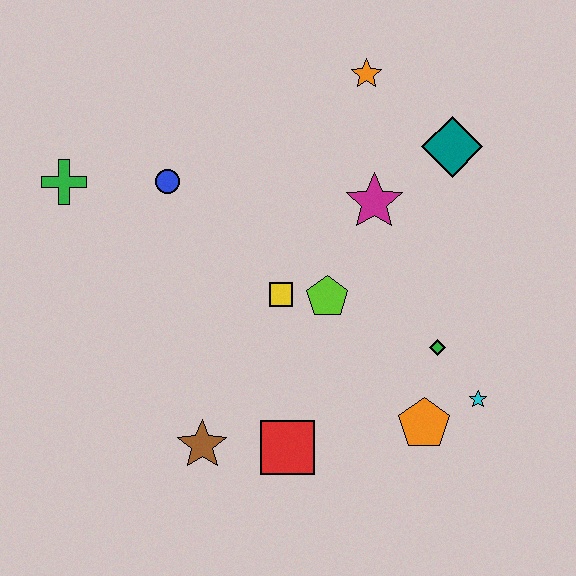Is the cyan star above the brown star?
Yes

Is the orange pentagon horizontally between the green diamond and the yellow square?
Yes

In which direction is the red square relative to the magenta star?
The red square is below the magenta star.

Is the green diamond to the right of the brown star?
Yes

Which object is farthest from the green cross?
The cyan star is farthest from the green cross.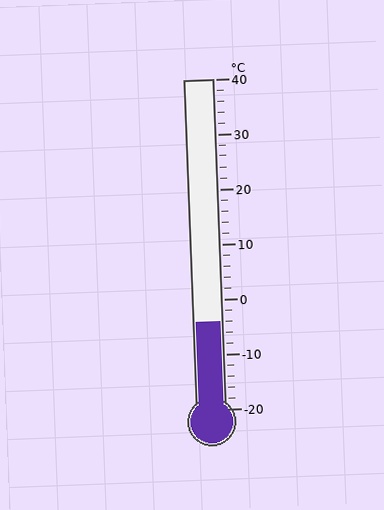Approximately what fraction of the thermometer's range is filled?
The thermometer is filled to approximately 25% of its range.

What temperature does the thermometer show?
The thermometer shows approximately -4°C.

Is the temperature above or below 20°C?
The temperature is below 20°C.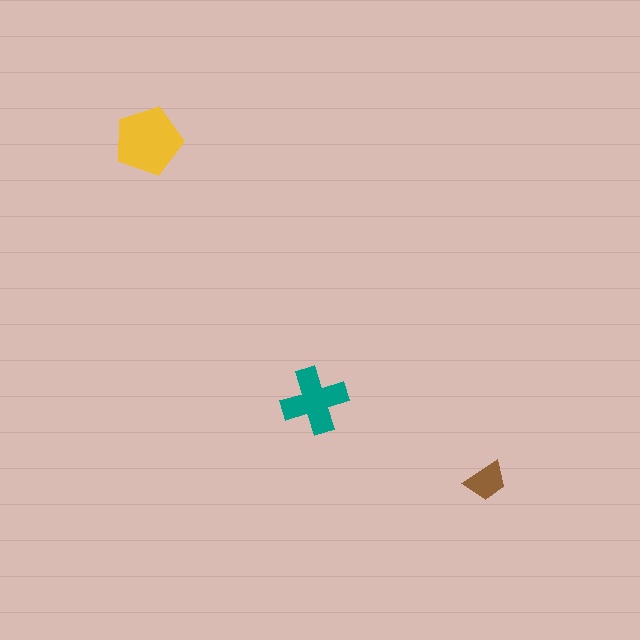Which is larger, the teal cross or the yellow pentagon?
The yellow pentagon.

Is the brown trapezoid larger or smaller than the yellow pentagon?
Smaller.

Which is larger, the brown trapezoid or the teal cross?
The teal cross.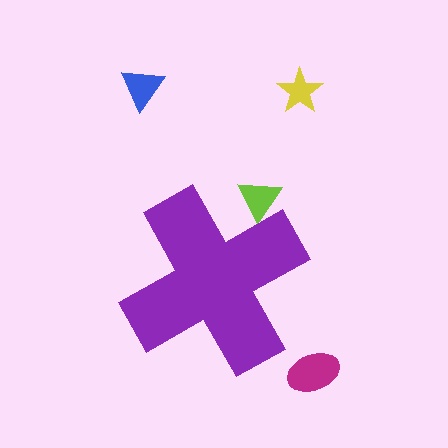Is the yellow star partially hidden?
No, the yellow star is fully visible.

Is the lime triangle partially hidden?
Yes, the lime triangle is partially hidden behind the purple cross.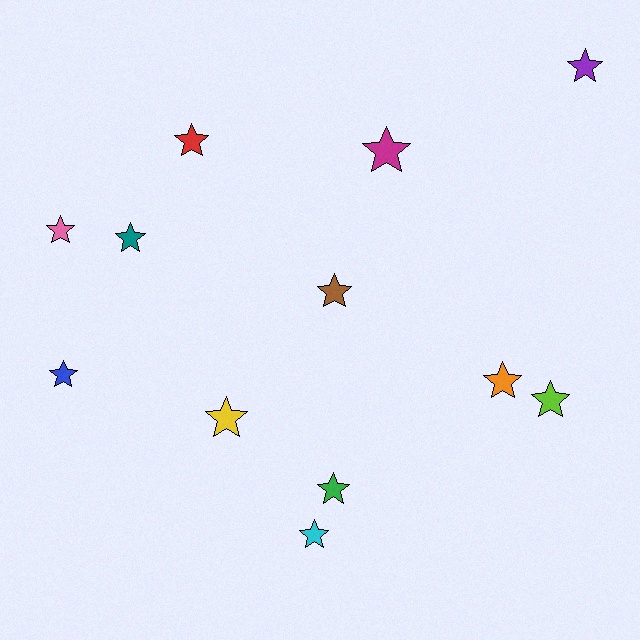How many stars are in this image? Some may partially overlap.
There are 12 stars.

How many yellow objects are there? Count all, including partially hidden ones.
There is 1 yellow object.